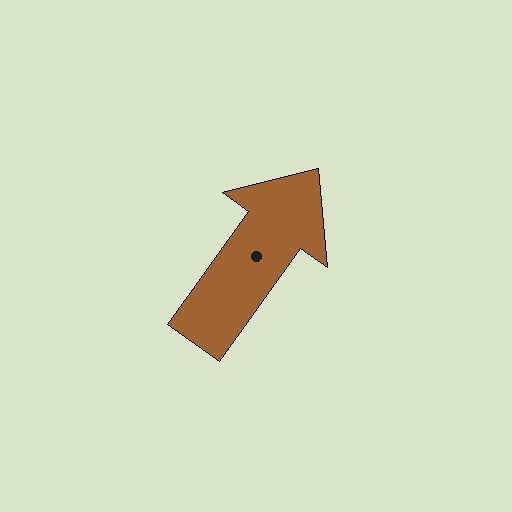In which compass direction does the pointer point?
Northeast.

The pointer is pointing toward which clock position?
Roughly 1 o'clock.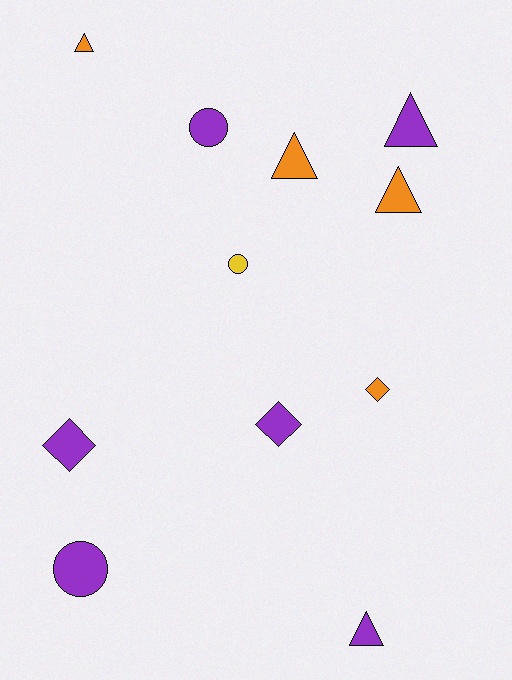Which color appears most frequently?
Purple, with 6 objects.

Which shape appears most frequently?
Triangle, with 5 objects.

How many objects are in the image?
There are 11 objects.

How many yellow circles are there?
There is 1 yellow circle.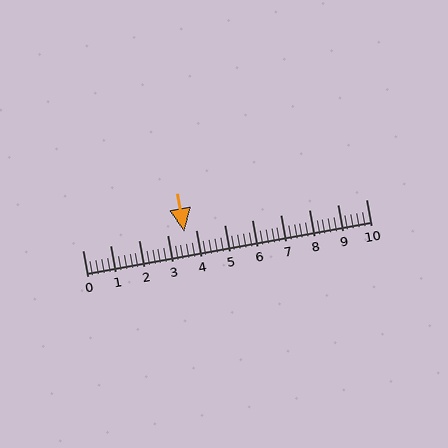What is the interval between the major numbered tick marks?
The major tick marks are spaced 1 units apart.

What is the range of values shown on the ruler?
The ruler shows values from 0 to 10.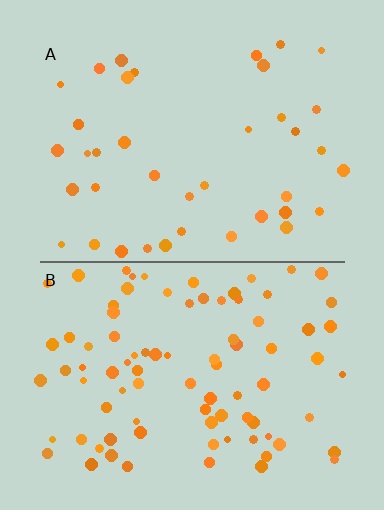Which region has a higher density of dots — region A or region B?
B (the bottom).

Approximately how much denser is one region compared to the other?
Approximately 2.2× — region B over region A.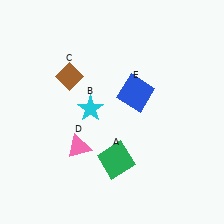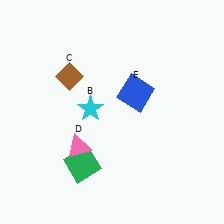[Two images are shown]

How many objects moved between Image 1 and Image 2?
1 object moved between the two images.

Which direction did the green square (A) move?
The green square (A) moved left.